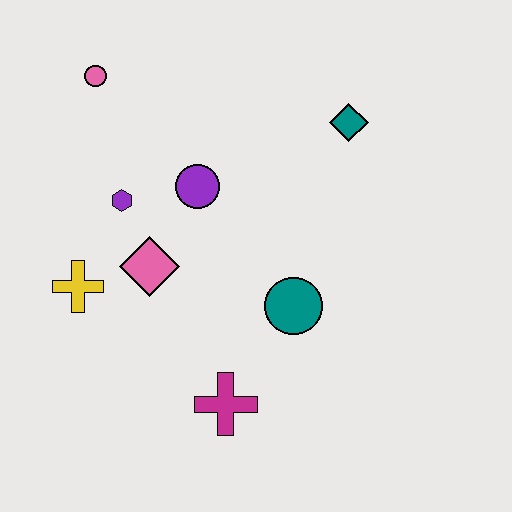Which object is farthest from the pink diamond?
The teal diamond is farthest from the pink diamond.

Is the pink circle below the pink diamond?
No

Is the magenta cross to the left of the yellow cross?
No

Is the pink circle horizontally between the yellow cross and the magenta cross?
Yes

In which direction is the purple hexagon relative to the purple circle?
The purple hexagon is to the left of the purple circle.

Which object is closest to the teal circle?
The magenta cross is closest to the teal circle.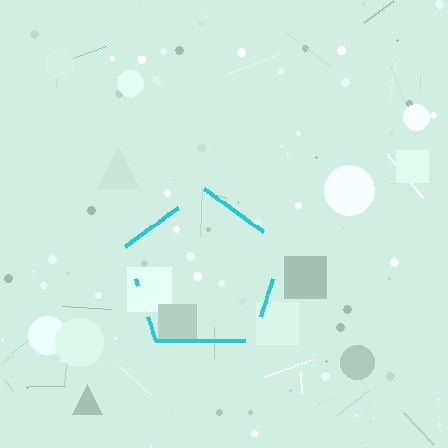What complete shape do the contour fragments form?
The contour fragments form a pentagon.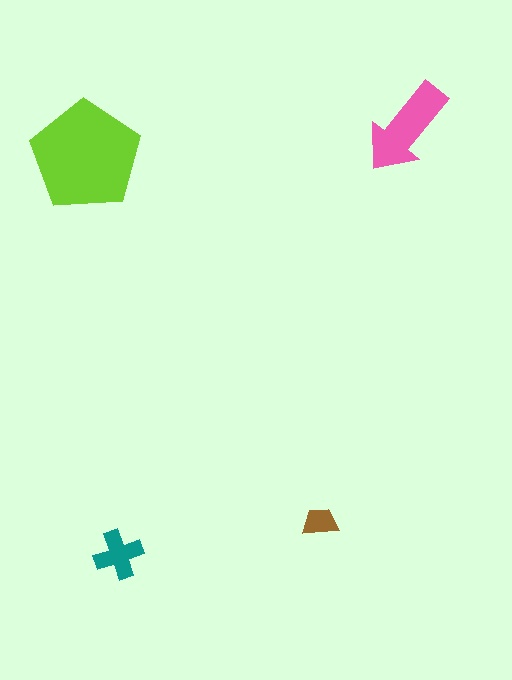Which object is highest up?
The pink arrow is topmost.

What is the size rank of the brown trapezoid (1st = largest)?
4th.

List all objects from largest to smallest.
The lime pentagon, the pink arrow, the teal cross, the brown trapezoid.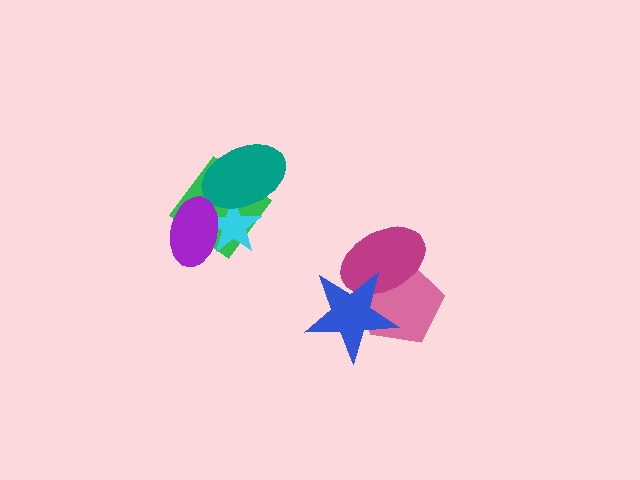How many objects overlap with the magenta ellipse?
2 objects overlap with the magenta ellipse.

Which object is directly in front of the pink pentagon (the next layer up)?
The magenta ellipse is directly in front of the pink pentagon.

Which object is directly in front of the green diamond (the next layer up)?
The cyan star is directly in front of the green diamond.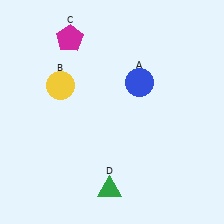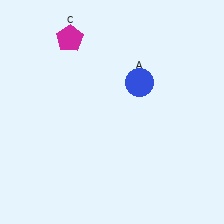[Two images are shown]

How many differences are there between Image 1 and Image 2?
There are 2 differences between the two images.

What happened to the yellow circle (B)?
The yellow circle (B) was removed in Image 2. It was in the top-left area of Image 1.